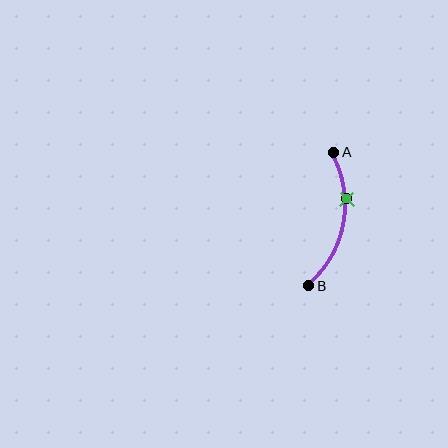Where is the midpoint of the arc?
The arc midpoint is the point on the curve farthest from the straight line joining A and B. It sits to the right of that line.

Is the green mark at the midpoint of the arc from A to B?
No. The green mark lies on the arc but is closer to endpoint A. The arc midpoint would be at the point on the curve equidistant along the arc from both A and B.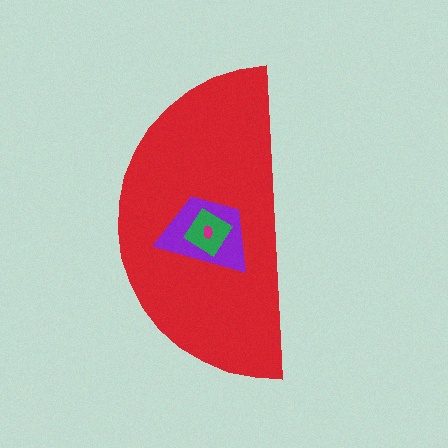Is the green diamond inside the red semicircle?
Yes.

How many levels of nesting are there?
4.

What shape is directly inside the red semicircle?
The purple trapezoid.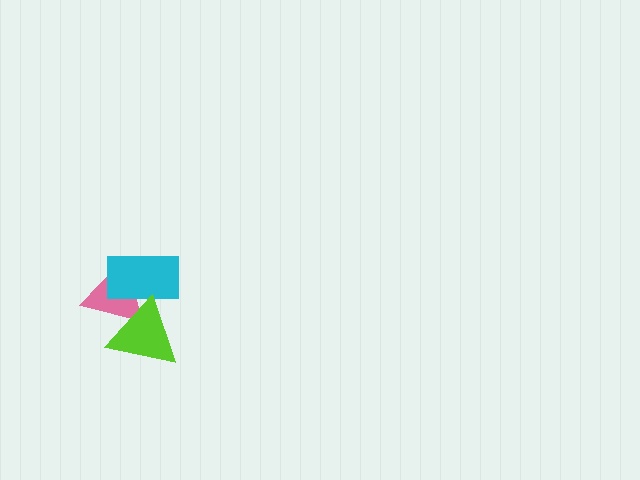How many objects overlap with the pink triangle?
2 objects overlap with the pink triangle.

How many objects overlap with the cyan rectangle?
2 objects overlap with the cyan rectangle.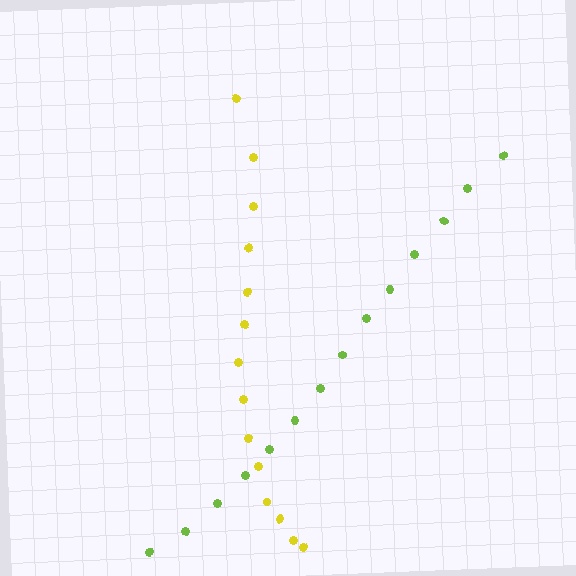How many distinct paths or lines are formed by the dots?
There are 2 distinct paths.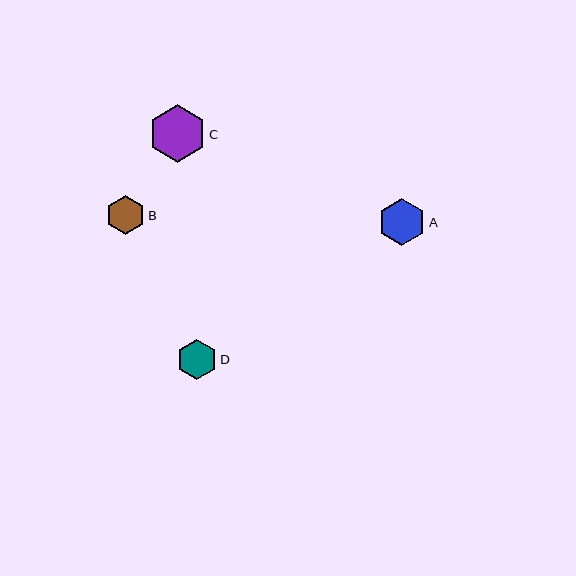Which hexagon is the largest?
Hexagon C is the largest with a size of approximately 57 pixels.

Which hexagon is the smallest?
Hexagon B is the smallest with a size of approximately 39 pixels.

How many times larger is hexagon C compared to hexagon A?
Hexagon C is approximately 1.2 times the size of hexagon A.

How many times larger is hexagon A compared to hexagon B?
Hexagon A is approximately 1.2 times the size of hexagon B.